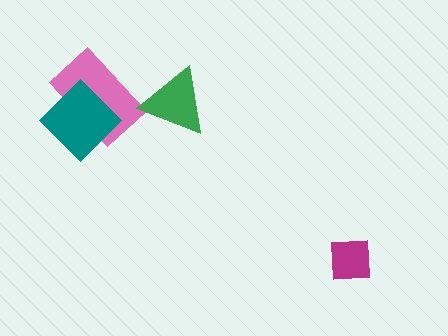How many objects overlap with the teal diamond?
1 object overlaps with the teal diamond.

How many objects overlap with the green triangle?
0 objects overlap with the green triangle.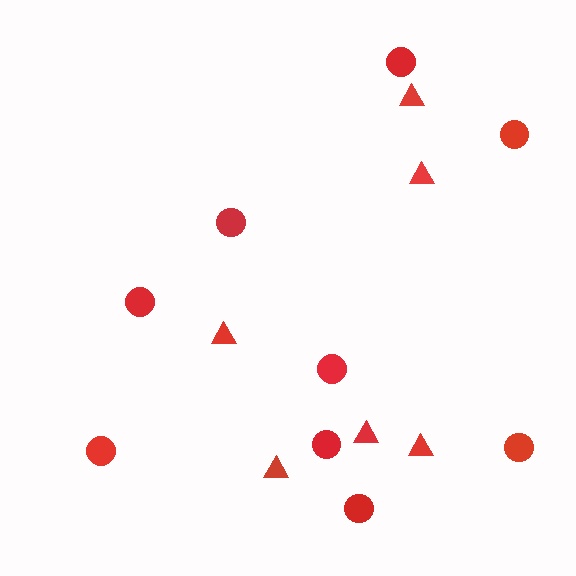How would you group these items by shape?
There are 2 groups: one group of circles (9) and one group of triangles (6).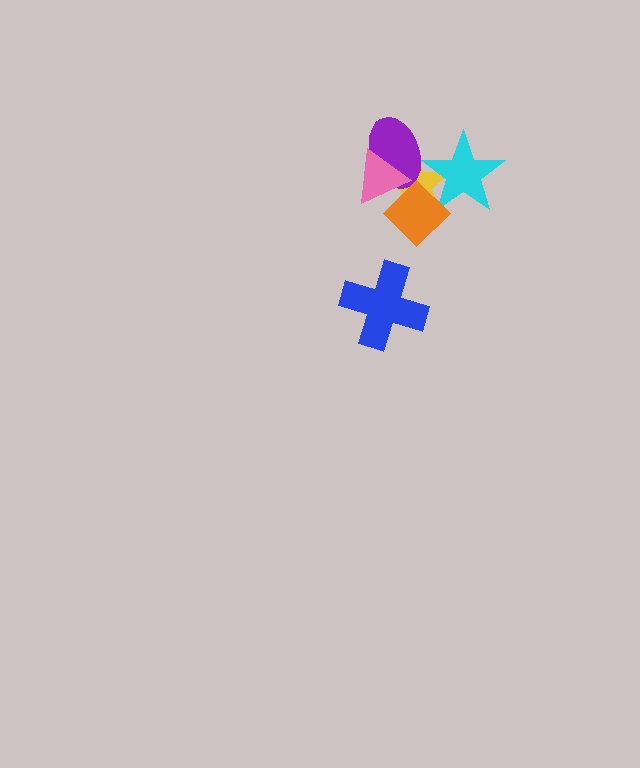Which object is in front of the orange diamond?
The pink triangle is in front of the orange diamond.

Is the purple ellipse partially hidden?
Yes, it is partially covered by another shape.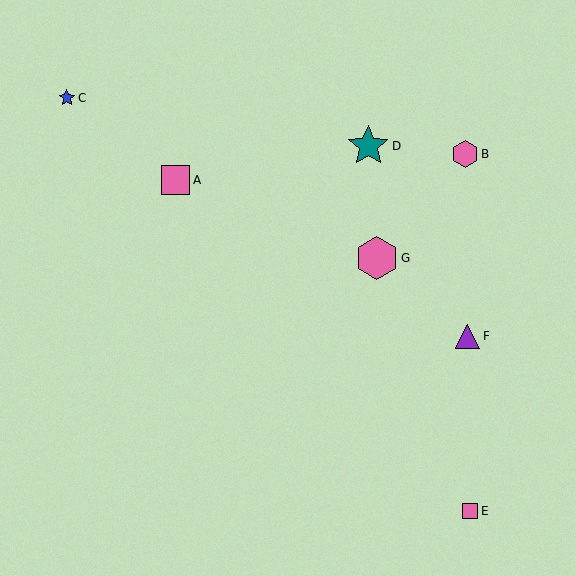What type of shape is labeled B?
Shape B is a pink hexagon.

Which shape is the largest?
The pink hexagon (labeled G) is the largest.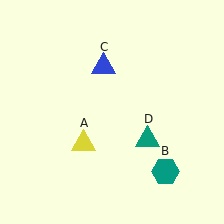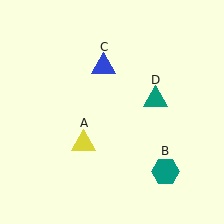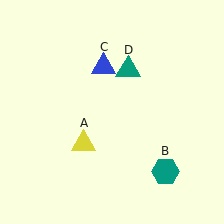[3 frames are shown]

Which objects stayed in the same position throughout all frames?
Yellow triangle (object A) and teal hexagon (object B) and blue triangle (object C) remained stationary.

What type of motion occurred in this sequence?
The teal triangle (object D) rotated counterclockwise around the center of the scene.